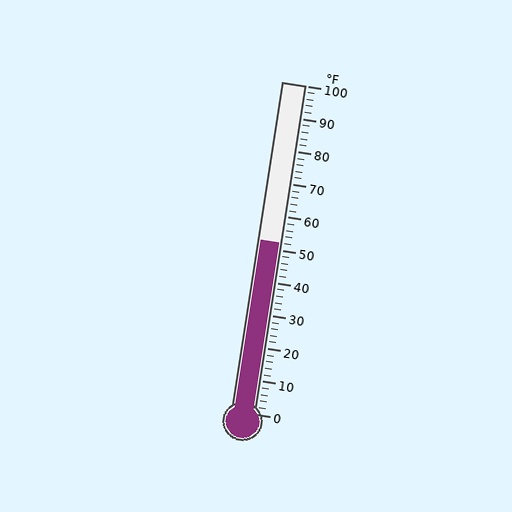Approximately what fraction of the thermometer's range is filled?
The thermometer is filled to approximately 50% of its range.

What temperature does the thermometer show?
The thermometer shows approximately 52°F.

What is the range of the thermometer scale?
The thermometer scale ranges from 0°F to 100°F.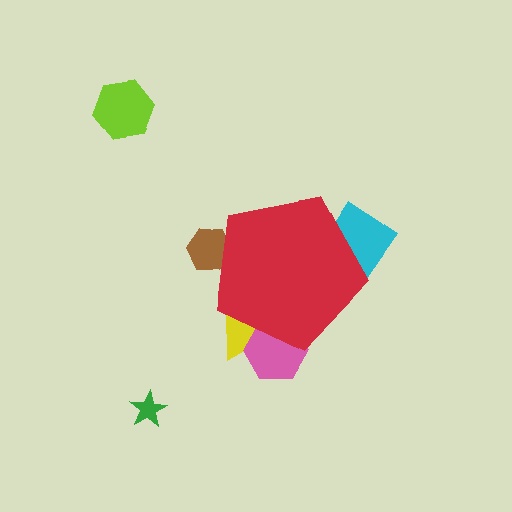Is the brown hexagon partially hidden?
Yes, the brown hexagon is partially hidden behind the red pentagon.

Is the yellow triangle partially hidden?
Yes, the yellow triangle is partially hidden behind the red pentagon.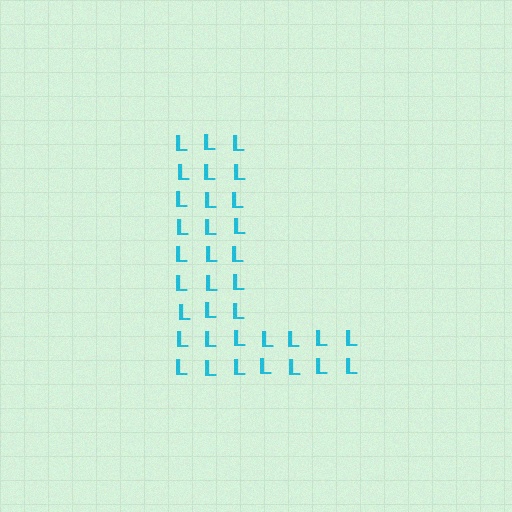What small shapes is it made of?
It is made of small letter L's.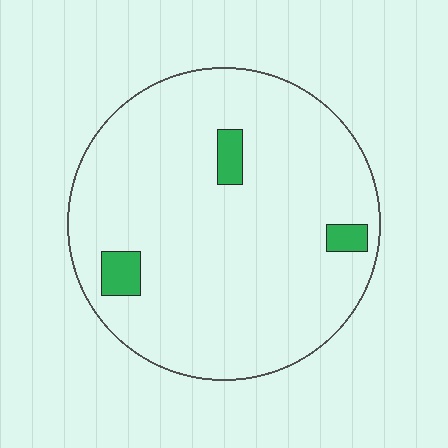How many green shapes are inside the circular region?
3.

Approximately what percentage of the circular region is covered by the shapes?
Approximately 5%.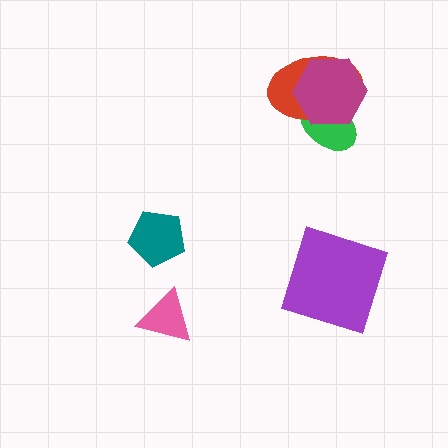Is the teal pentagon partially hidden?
No, no other shape covers it.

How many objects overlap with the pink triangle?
0 objects overlap with the pink triangle.